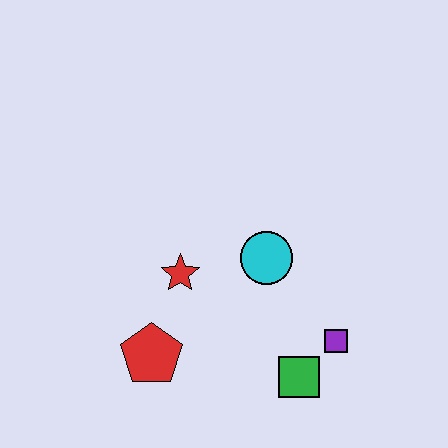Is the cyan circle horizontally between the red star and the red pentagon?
No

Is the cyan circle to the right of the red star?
Yes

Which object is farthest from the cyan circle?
The red pentagon is farthest from the cyan circle.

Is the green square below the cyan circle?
Yes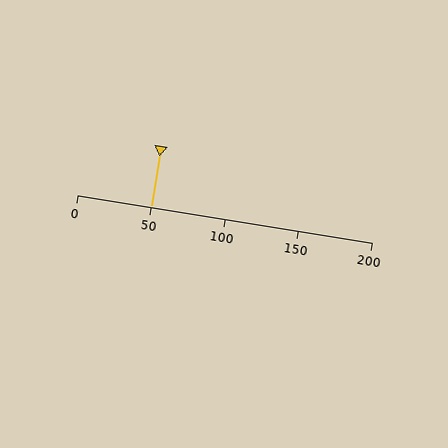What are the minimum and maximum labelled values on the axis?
The axis runs from 0 to 200.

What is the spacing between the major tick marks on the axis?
The major ticks are spaced 50 apart.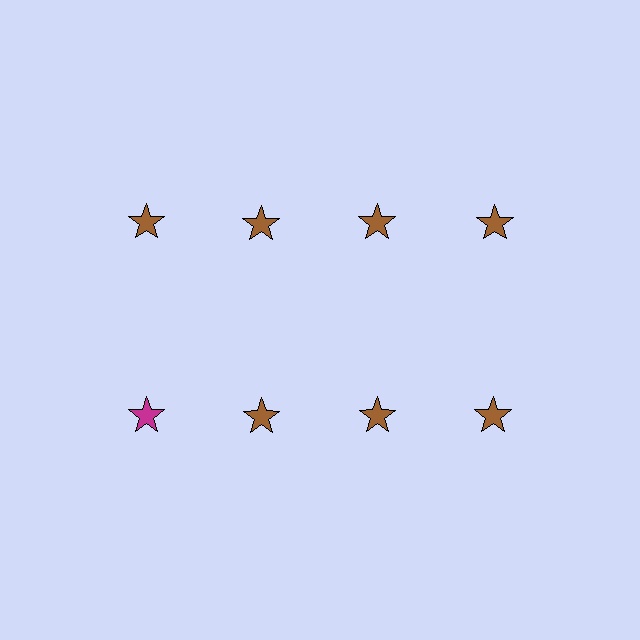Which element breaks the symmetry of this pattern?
The magenta star in the second row, leftmost column breaks the symmetry. All other shapes are brown stars.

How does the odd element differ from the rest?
It has a different color: magenta instead of brown.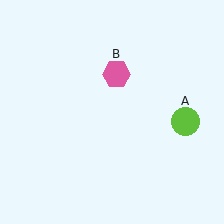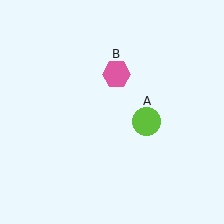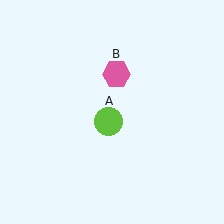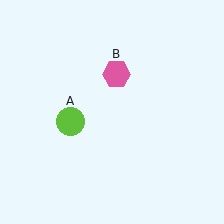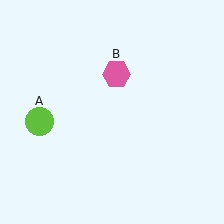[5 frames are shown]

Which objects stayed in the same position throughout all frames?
Pink hexagon (object B) remained stationary.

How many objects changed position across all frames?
1 object changed position: lime circle (object A).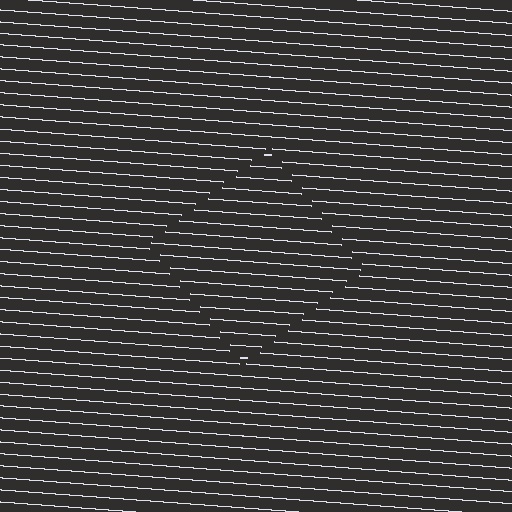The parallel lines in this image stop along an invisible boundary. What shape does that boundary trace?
An illusory square. The interior of the shape contains the same grating, shifted by half a period — the contour is defined by the phase discontinuity where line-ends from the inner and outer gratings abut.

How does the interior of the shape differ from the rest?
The interior of the shape contains the same grating, shifted by half a period — the contour is defined by the phase discontinuity where line-ends from the inner and outer gratings abut.